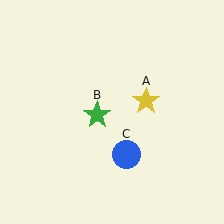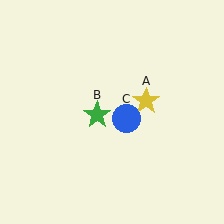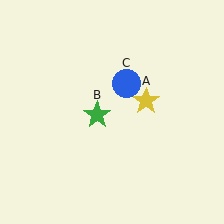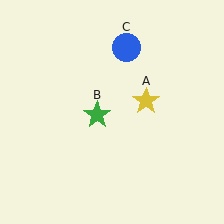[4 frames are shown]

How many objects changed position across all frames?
1 object changed position: blue circle (object C).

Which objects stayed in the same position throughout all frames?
Yellow star (object A) and green star (object B) remained stationary.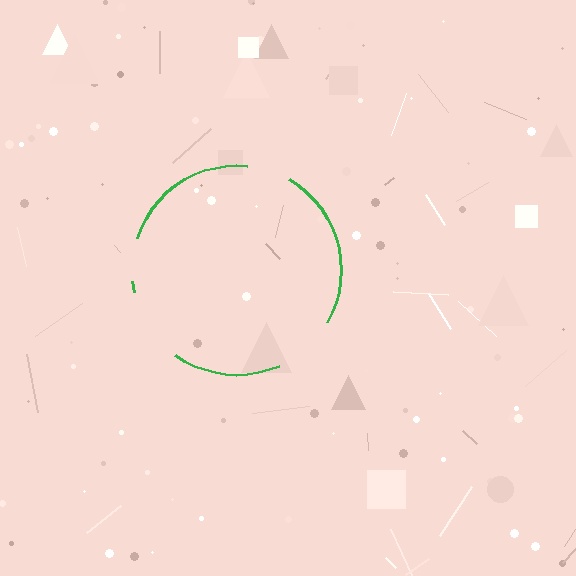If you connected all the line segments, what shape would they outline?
They would outline a circle.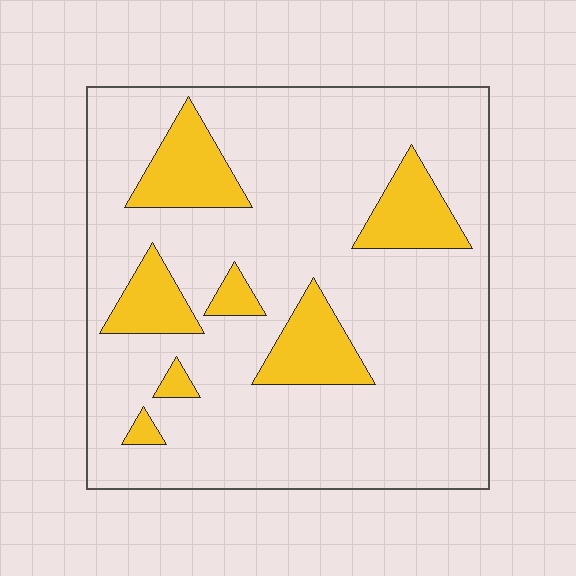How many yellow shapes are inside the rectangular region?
7.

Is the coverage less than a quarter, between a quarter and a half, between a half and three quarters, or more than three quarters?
Less than a quarter.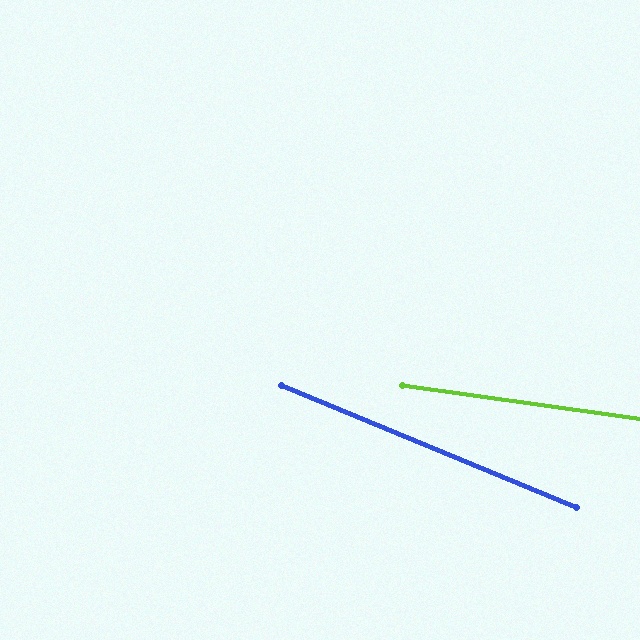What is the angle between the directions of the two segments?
Approximately 14 degrees.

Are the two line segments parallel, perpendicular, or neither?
Neither parallel nor perpendicular — they differ by about 14°.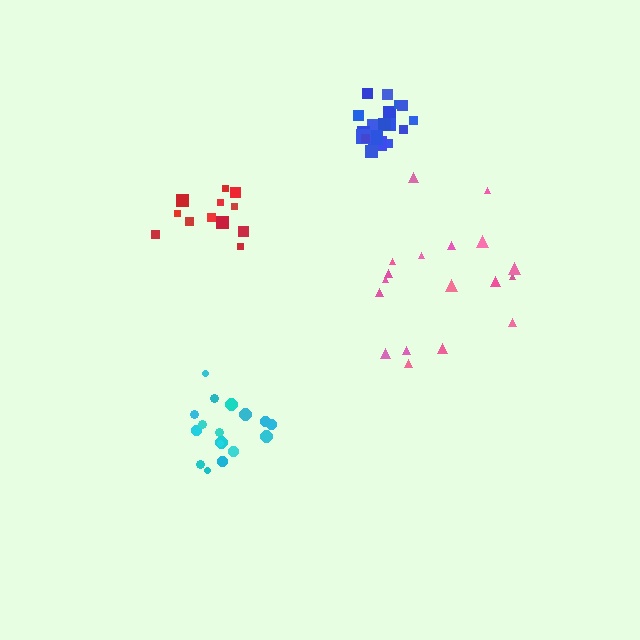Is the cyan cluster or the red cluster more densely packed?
Cyan.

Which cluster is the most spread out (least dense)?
Pink.